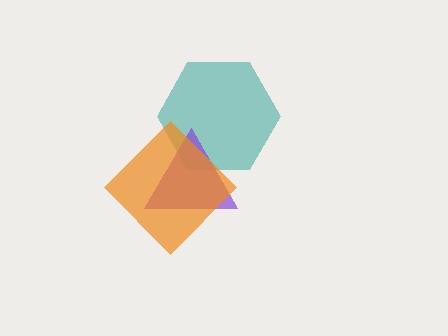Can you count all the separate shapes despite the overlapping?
Yes, there are 3 separate shapes.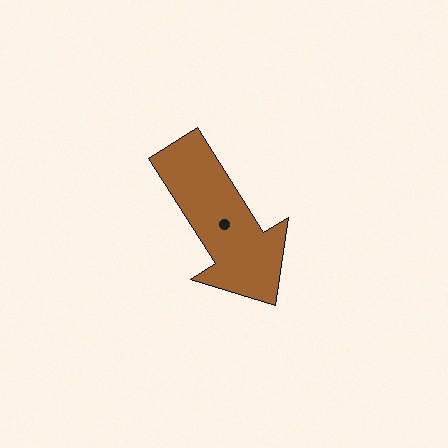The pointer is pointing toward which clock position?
Roughly 5 o'clock.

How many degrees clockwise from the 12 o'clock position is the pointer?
Approximately 148 degrees.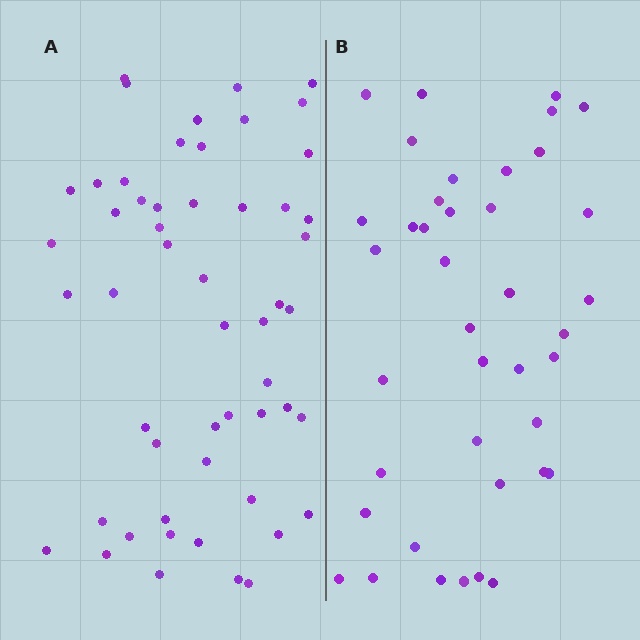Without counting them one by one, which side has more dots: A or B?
Region A (the left region) has more dots.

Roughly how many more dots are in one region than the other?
Region A has approximately 15 more dots than region B.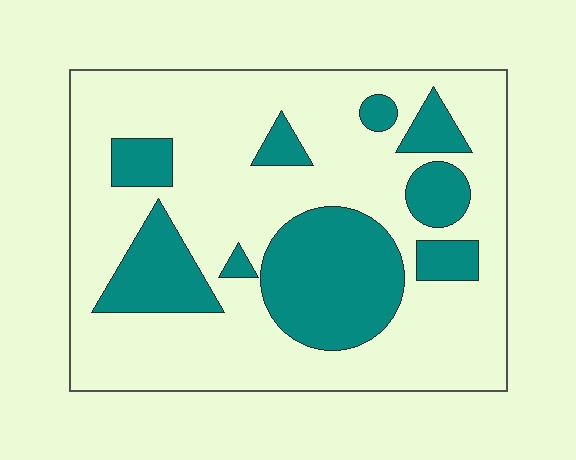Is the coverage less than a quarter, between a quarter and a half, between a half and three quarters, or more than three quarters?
Between a quarter and a half.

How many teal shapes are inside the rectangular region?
9.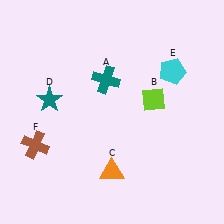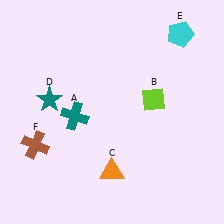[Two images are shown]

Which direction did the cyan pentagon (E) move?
The cyan pentagon (E) moved up.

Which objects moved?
The objects that moved are: the teal cross (A), the cyan pentagon (E).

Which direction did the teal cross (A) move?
The teal cross (A) moved down.